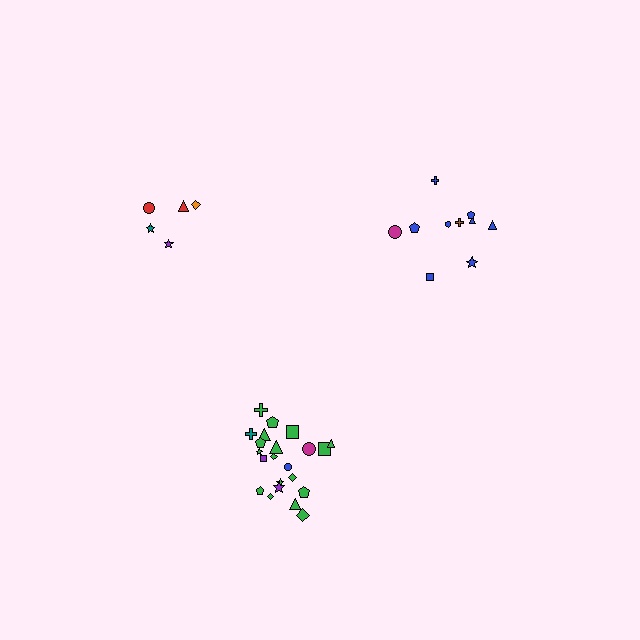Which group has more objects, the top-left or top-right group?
The top-right group.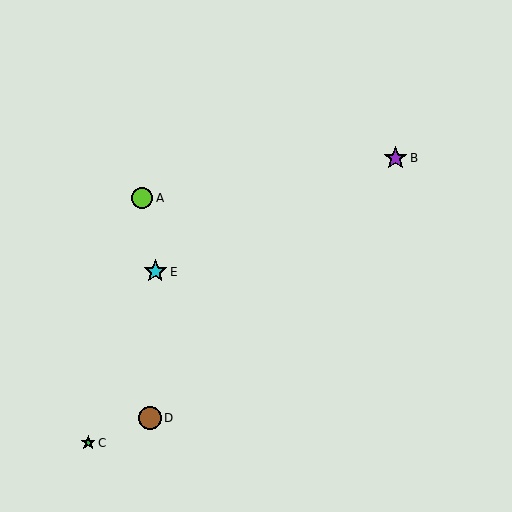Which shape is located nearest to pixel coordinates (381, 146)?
The purple star (labeled B) at (395, 158) is nearest to that location.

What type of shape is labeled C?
Shape C is a green star.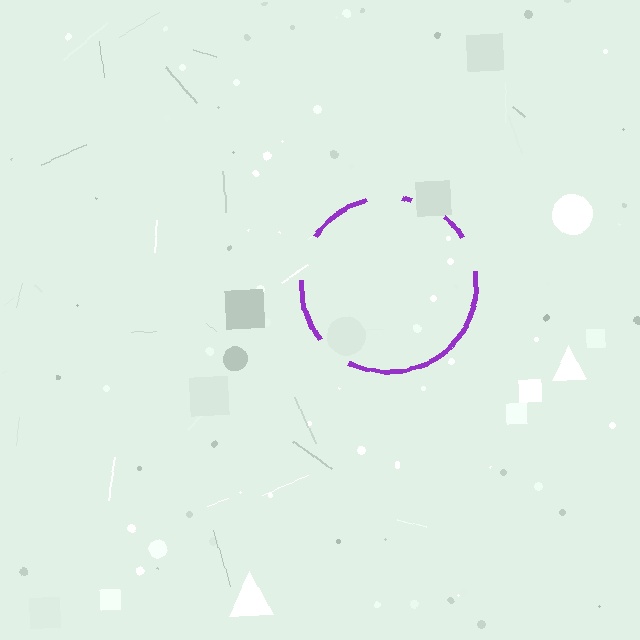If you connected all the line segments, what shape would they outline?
They would outline a circle.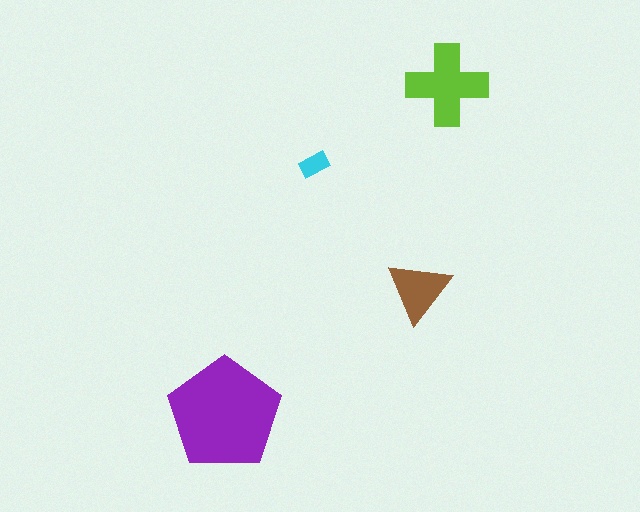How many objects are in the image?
There are 4 objects in the image.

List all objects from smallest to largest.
The cyan rectangle, the brown triangle, the lime cross, the purple pentagon.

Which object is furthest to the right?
The lime cross is rightmost.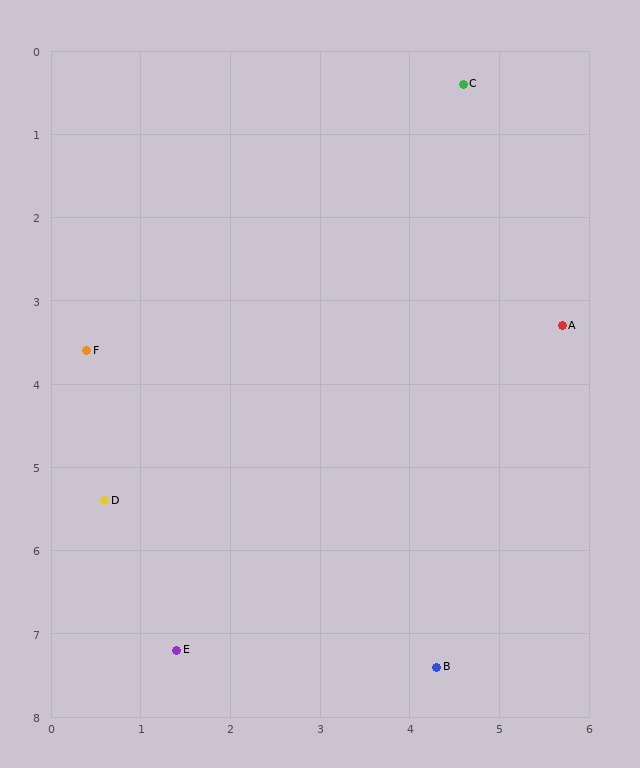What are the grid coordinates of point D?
Point D is at approximately (0.6, 5.4).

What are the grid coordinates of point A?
Point A is at approximately (5.7, 3.3).